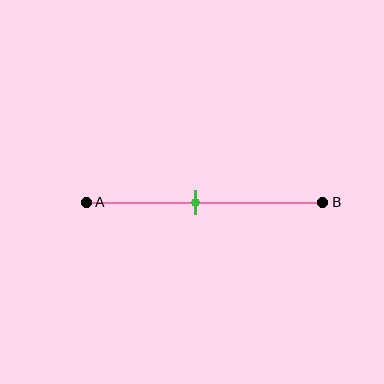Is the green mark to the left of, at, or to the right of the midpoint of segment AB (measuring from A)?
The green mark is to the left of the midpoint of segment AB.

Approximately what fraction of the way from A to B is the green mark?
The green mark is approximately 45% of the way from A to B.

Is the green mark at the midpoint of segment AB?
No, the mark is at about 45% from A, not at the 50% midpoint.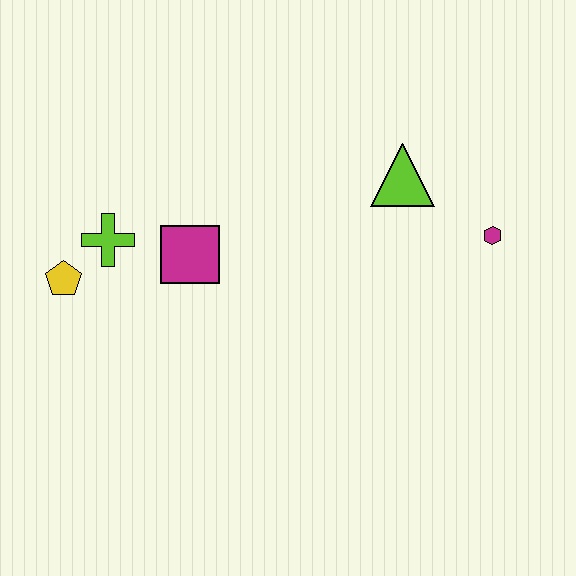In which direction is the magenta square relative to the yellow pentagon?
The magenta square is to the right of the yellow pentagon.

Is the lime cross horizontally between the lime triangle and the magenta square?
No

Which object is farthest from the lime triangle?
The yellow pentagon is farthest from the lime triangle.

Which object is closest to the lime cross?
The yellow pentagon is closest to the lime cross.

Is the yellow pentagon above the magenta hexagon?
No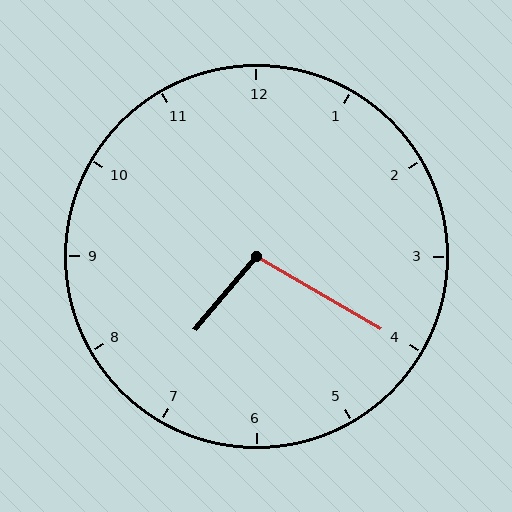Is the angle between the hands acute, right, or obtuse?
It is obtuse.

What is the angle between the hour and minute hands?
Approximately 100 degrees.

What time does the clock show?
7:20.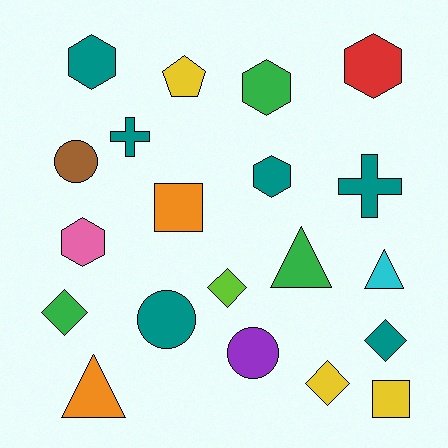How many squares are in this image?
There are 2 squares.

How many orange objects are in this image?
There are 2 orange objects.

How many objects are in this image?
There are 20 objects.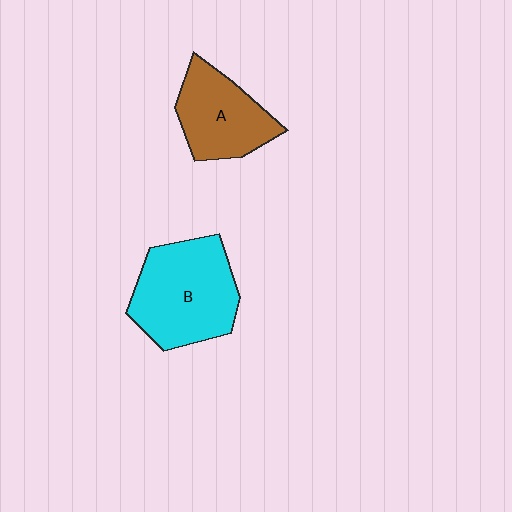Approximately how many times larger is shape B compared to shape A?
Approximately 1.4 times.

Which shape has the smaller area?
Shape A (brown).